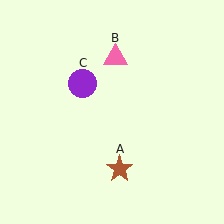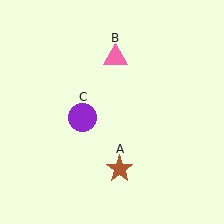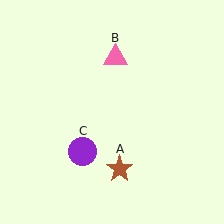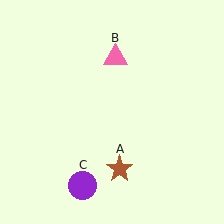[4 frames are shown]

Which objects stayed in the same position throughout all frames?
Brown star (object A) and pink triangle (object B) remained stationary.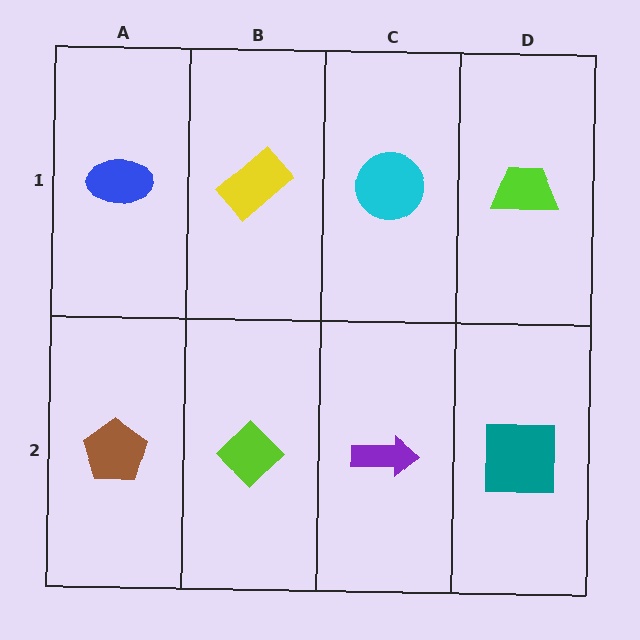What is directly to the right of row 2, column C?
A teal square.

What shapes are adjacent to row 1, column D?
A teal square (row 2, column D), a cyan circle (row 1, column C).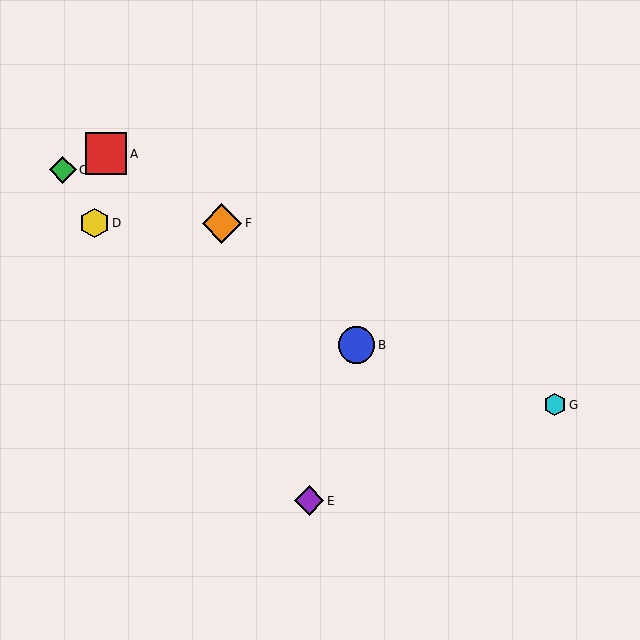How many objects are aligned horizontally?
2 objects (D, F) are aligned horizontally.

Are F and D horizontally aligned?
Yes, both are at y≈223.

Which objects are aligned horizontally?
Objects D, F are aligned horizontally.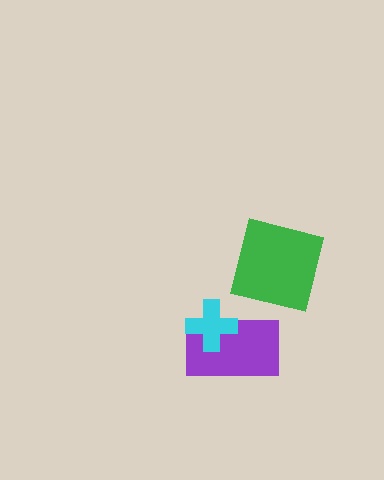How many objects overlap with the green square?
0 objects overlap with the green square.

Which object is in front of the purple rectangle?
The cyan cross is in front of the purple rectangle.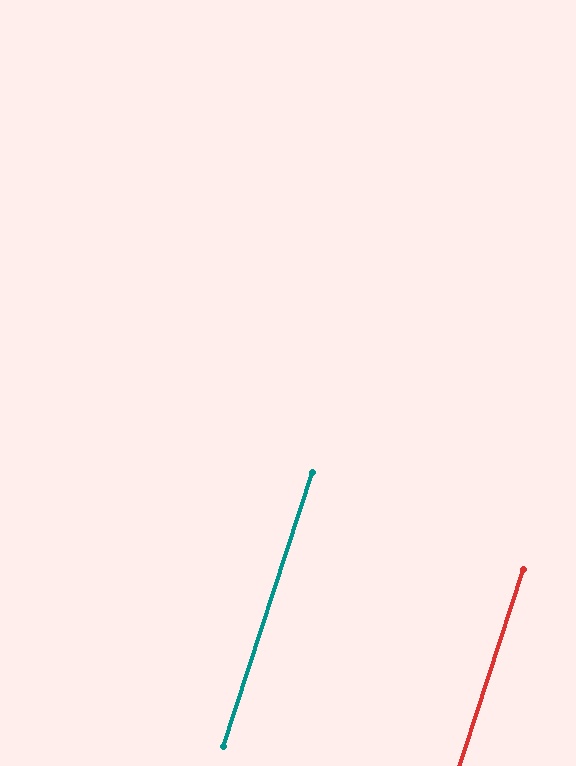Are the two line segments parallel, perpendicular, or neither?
Parallel — their directions differ by only 0.2°.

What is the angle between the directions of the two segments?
Approximately 0 degrees.